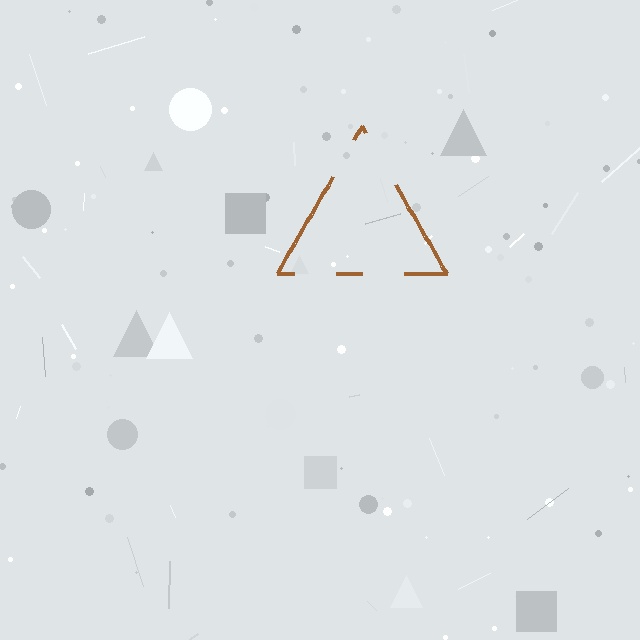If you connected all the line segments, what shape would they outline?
They would outline a triangle.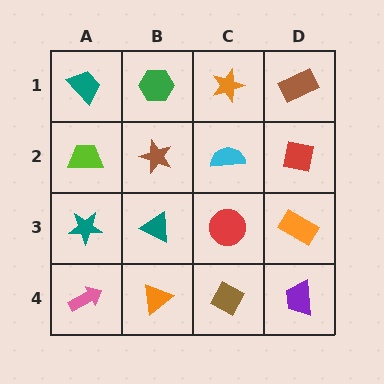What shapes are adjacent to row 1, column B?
A brown star (row 2, column B), a teal trapezoid (row 1, column A), an orange star (row 1, column C).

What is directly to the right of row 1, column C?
A brown rectangle.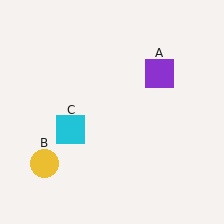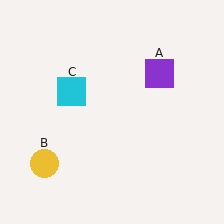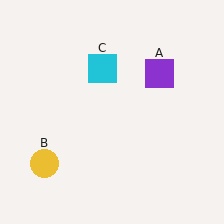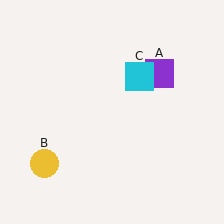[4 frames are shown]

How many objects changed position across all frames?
1 object changed position: cyan square (object C).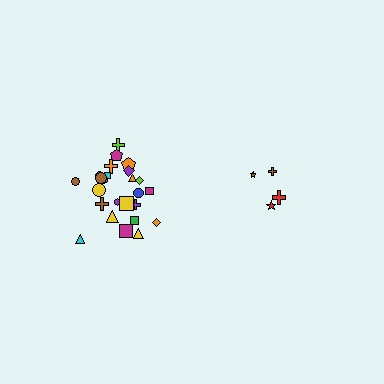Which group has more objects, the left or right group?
The left group.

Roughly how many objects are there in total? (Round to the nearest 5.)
Roughly 30 objects in total.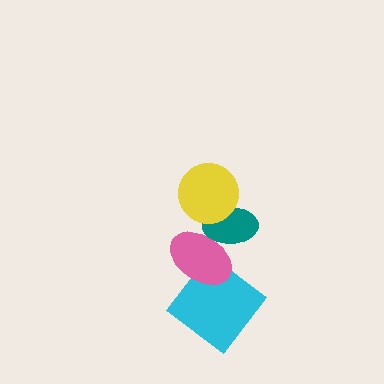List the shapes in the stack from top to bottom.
From top to bottom: the yellow circle, the teal ellipse, the pink ellipse, the cyan diamond.